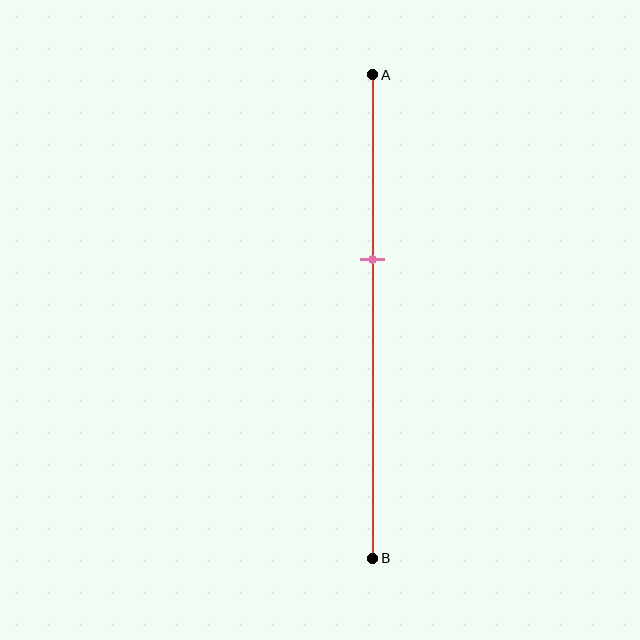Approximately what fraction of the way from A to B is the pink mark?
The pink mark is approximately 40% of the way from A to B.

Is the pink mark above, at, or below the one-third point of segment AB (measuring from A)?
The pink mark is below the one-third point of segment AB.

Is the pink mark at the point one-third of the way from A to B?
No, the mark is at about 40% from A, not at the 33% one-third point.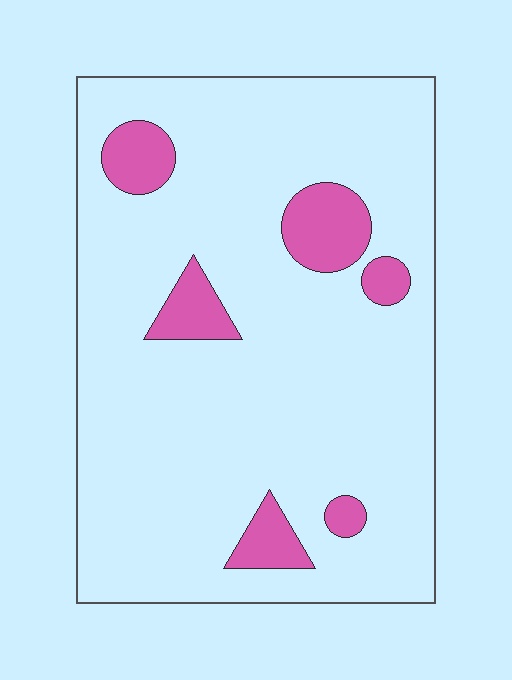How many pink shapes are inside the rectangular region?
6.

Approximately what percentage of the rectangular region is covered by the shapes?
Approximately 10%.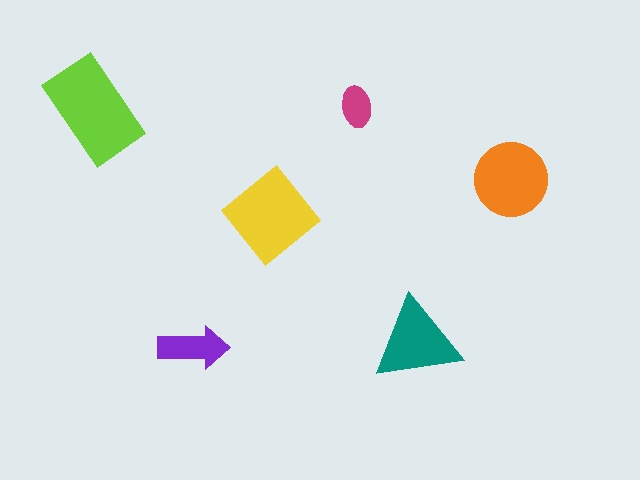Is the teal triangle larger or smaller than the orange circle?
Smaller.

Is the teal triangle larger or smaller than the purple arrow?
Larger.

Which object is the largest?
The lime rectangle.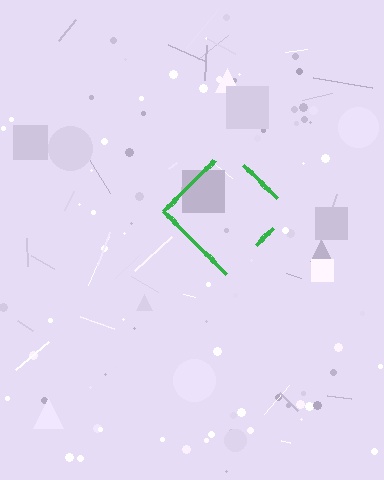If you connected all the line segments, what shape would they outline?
They would outline a diamond.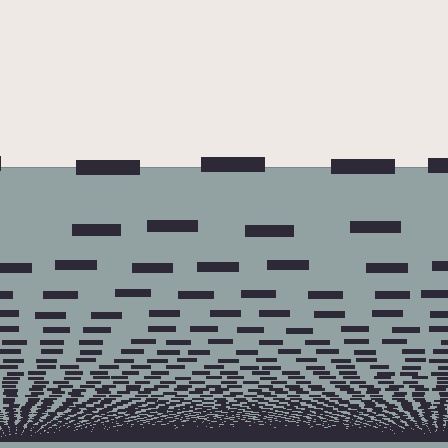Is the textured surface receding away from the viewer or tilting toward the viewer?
The surface appears to tilt toward the viewer. Texture elements get larger and sparser toward the top.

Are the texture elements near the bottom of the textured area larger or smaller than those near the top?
Smaller. The gradient is inverted — elements near the bottom are smaller and denser.